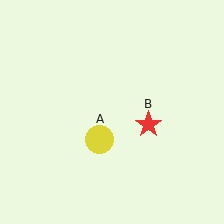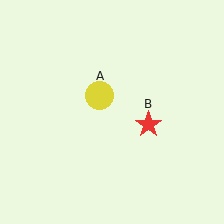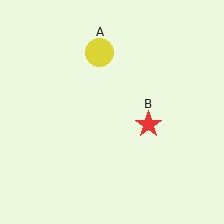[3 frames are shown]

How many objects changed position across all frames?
1 object changed position: yellow circle (object A).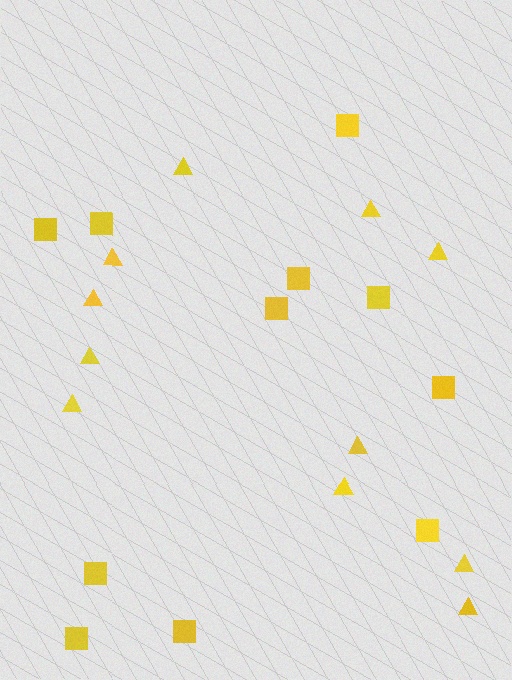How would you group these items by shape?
There are 2 groups: one group of squares (11) and one group of triangles (11).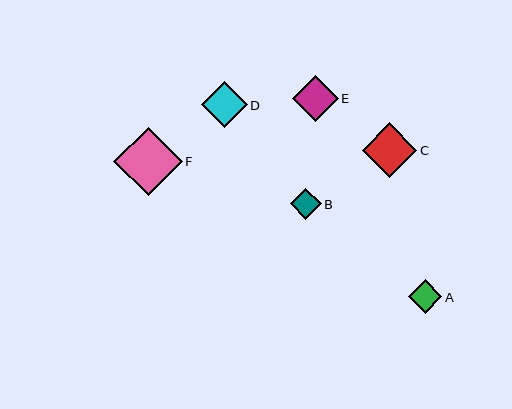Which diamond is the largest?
Diamond F is the largest with a size of approximately 69 pixels.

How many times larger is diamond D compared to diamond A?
Diamond D is approximately 1.4 times the size of diamond A.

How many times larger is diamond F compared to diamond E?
Diamond F is approximately 1.5 times the size of diamond E.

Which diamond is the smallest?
Diamond B is the smallest with a size of approximately 31 pixels.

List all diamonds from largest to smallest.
From largest to smallest: F, C, E, D, A, B.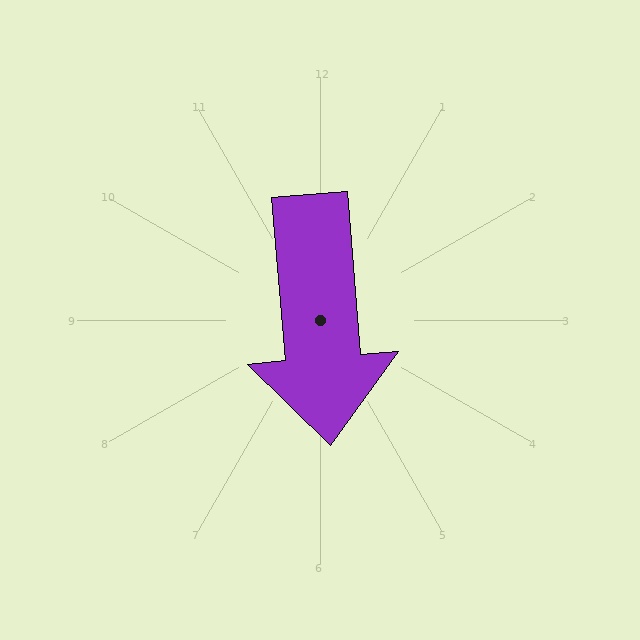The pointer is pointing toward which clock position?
Roughly 6 o'clock.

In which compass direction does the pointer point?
South.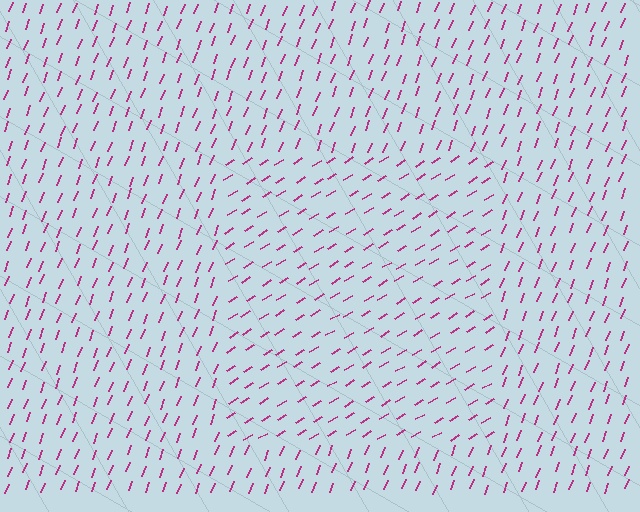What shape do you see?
I see a rectangle.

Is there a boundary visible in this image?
Yes, there is a texture boundary formed by a change in line orientation.